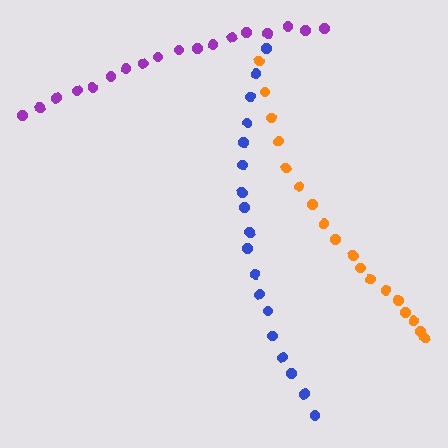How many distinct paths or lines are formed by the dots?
There are 3 distinct paths.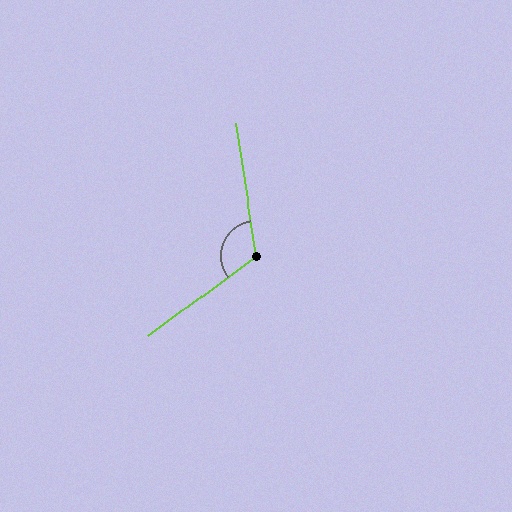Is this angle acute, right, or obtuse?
It is obtuse.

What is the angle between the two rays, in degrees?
Approximately 118 degrees.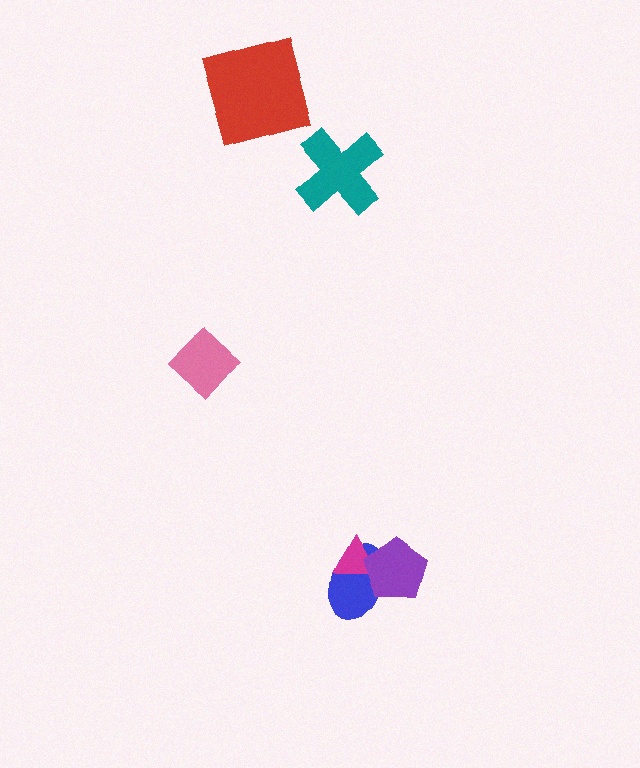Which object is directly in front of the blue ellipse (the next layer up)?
The magenta triangle is directly in front of the blue ellipse.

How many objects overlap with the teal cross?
0 objects overlap with the teal cross.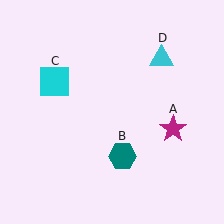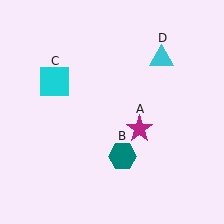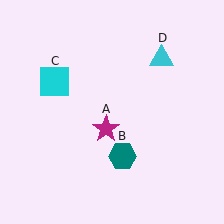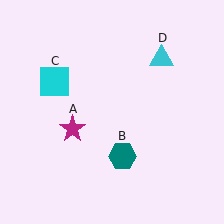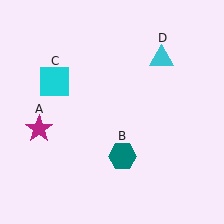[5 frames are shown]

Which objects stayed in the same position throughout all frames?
Teal hexagon (object B) and cyan square (object C) and cyan triangle (object D) remained stationary.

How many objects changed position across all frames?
1 object changed position: magenta star (object A).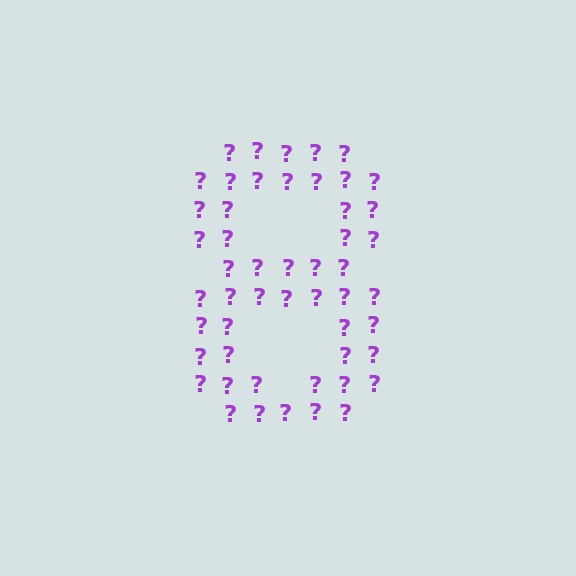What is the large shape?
The large shape is the digit 8.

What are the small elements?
The small elements are question marks.